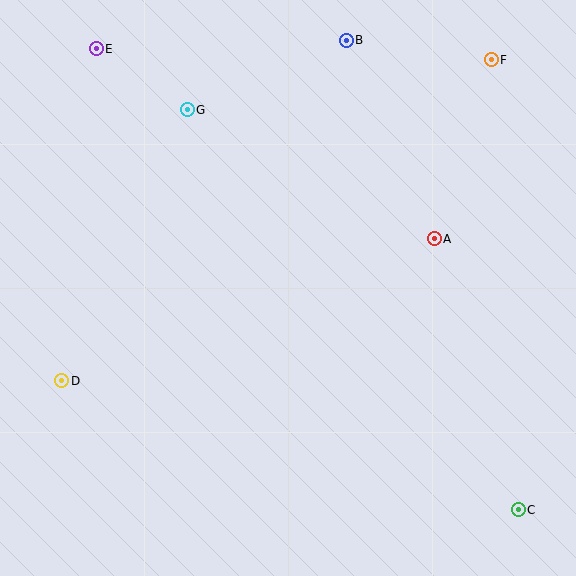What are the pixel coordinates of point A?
Point A is at (434, 239).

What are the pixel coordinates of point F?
Point F is at (491, 60).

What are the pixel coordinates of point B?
Point B is at (346, 40).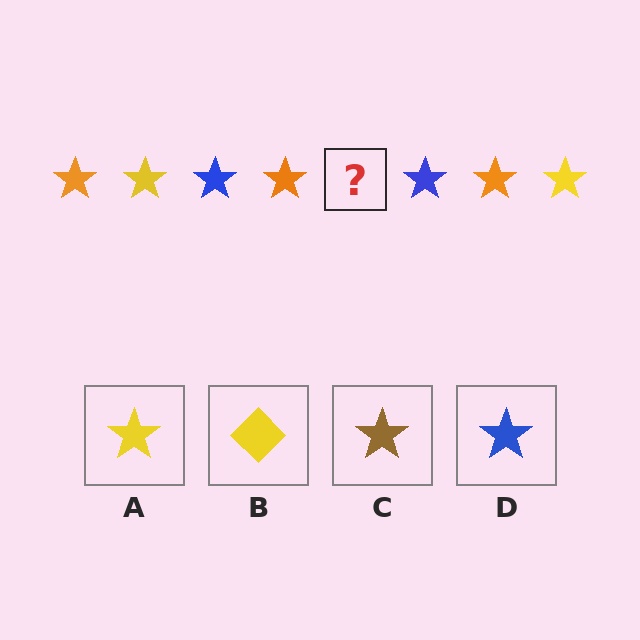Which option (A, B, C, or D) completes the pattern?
A.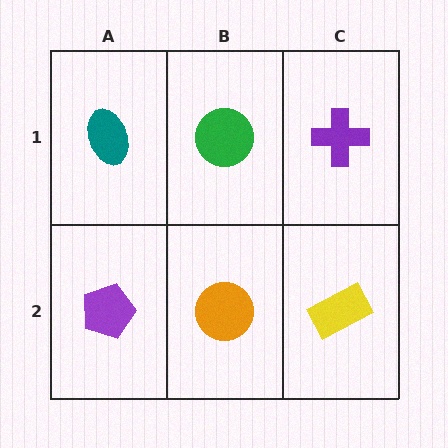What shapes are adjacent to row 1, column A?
A purple pentagon (row 2, column A), a green circle (row 1, column B).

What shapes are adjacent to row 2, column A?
A teal ellipse (row 1, column A), an orange circle (row 2, column B).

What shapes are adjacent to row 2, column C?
A purple cross (row 1, column C), an orange circle (row 2, column B).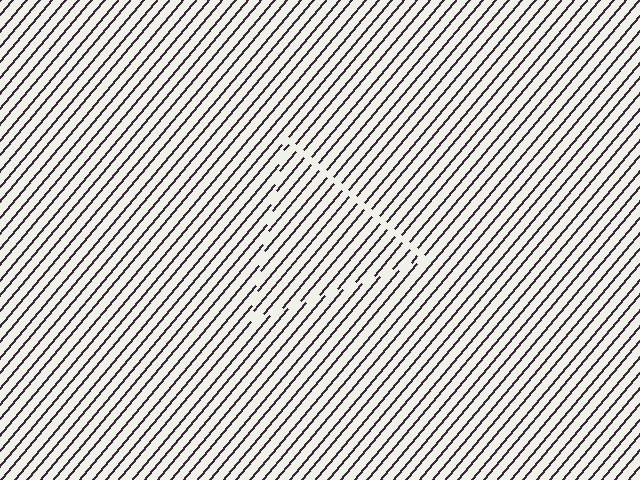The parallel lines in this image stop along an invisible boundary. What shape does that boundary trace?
An illusory triangle. The interior of the shape contains the same grating, shifted by half a period — the contour is defined by the phase discontinuity where line-ends from the inner and outer gratings abut.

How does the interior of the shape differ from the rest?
The interior of the shape contains the same grating, shifted by half a period — the contour is defined by the phase discontinuity where line-ends from the inner and outer gratings abut.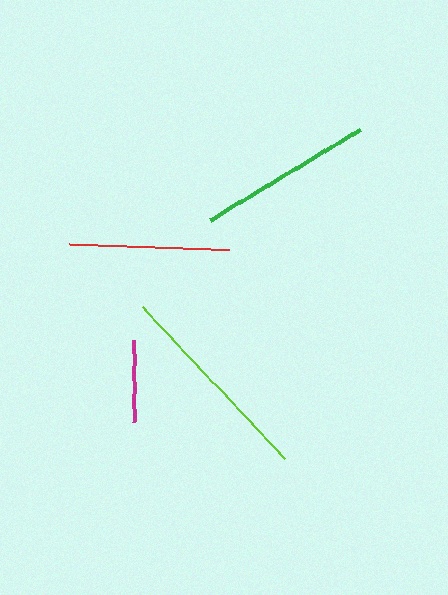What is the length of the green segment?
The green segment is approximately 175 pixels long.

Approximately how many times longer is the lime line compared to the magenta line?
The lime line is approximately 2.6 times the length of the magenta line.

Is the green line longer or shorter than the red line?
The green line is longer than the red line.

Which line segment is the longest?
The lime line is the longest at approximately 209 pixels.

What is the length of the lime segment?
The lime segment is approximately 209 pixels long.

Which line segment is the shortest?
The magenta line is the shortest at approximately 82 pixels.